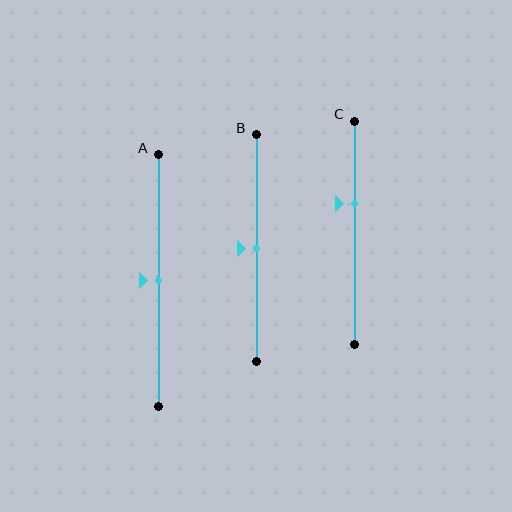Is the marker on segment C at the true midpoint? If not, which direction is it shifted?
No, the marker on segment C is shifted upward by about 13% of the segment length.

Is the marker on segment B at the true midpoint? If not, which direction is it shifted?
Yes, the marker on segment B is at the true midpoint.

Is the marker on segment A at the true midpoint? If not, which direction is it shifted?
Yes, the marker on segment A is at the true midpoint.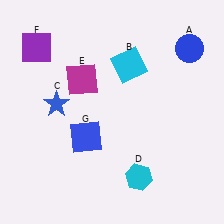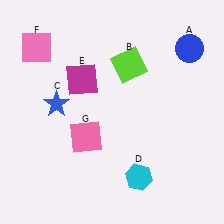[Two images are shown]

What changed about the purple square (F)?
In Image 1, F is purple. In Image 2, it changed to pink.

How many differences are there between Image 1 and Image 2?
There are 3 differences between the two images.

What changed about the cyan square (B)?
In Image 1, B is cyan. In Image 2, it changed to lime.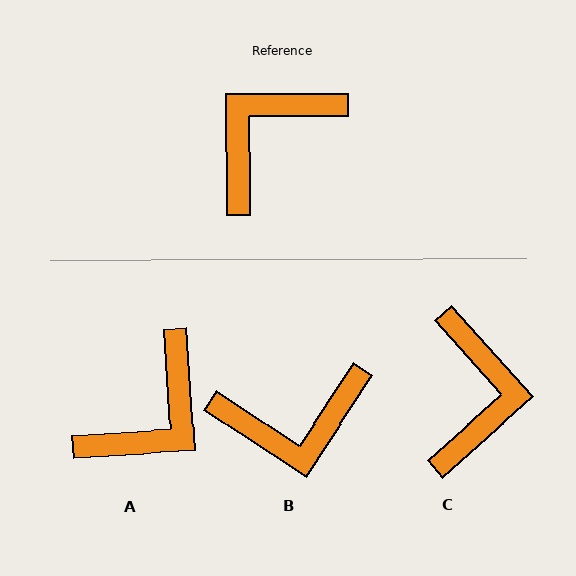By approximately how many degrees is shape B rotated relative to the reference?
Approximately 147 degrees counter-clockwise.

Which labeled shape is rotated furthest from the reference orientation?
A, about 176 degrees away.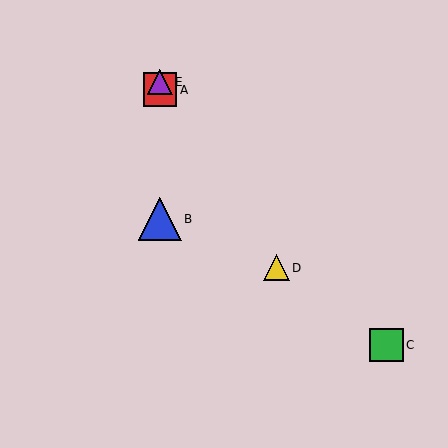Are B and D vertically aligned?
No, B is at x≈160 and D is at x≈276.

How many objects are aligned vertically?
3 objects (A, B, E) are aligned vertically.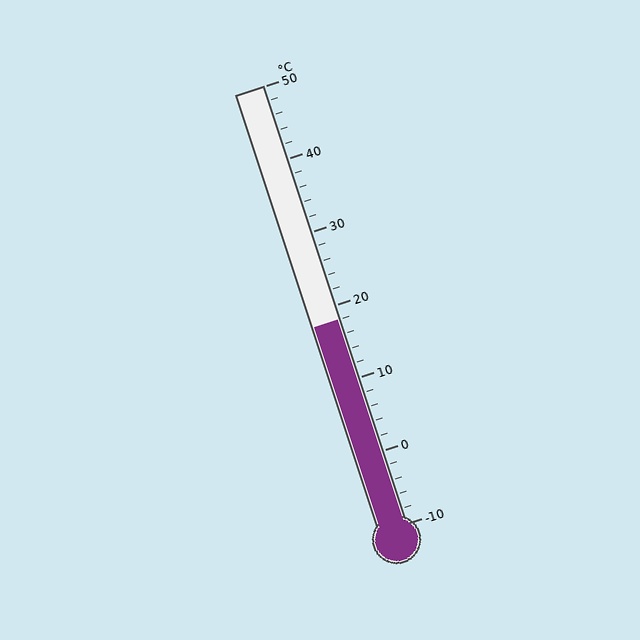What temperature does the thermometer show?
The thermometer shows approximately 18°C.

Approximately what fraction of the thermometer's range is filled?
The thermometer is filled to approximately 45% of its range.